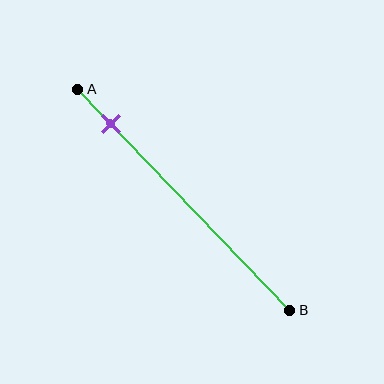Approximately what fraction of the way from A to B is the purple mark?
The purple mark is approximately 15% of the way from A to B.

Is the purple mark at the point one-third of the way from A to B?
No, the mark is at about 15% from A, not at the 33% one-third point.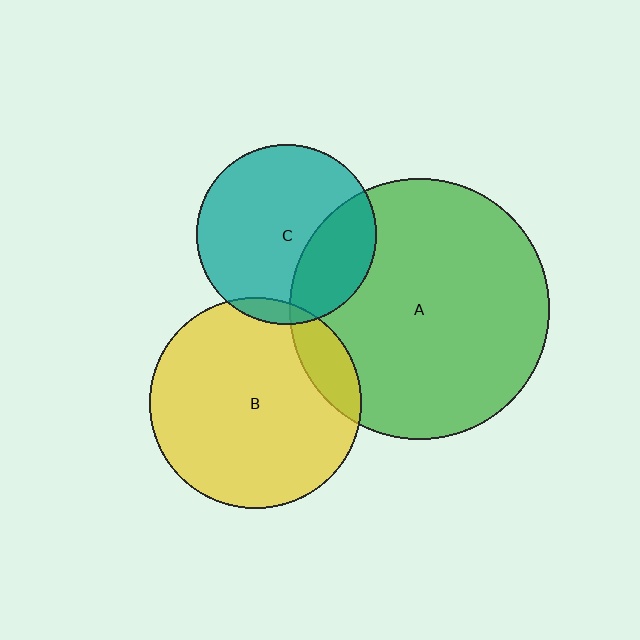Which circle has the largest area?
Circle A (green).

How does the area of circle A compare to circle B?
Approximately 1.5 times.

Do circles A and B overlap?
Yes.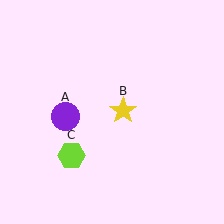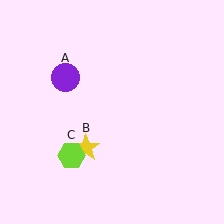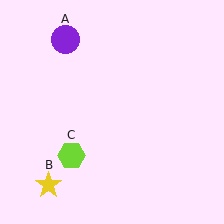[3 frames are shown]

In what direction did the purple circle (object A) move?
The purple circle (object A) moved up.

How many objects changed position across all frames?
2 objects changed position: purple circle (object A), yellow star (object B).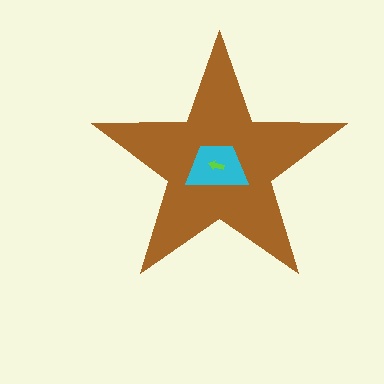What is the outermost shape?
The brown star.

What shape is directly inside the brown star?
The cyan trapezoid.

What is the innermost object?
The lime arrow.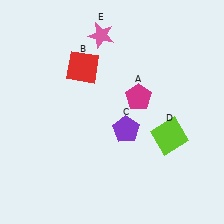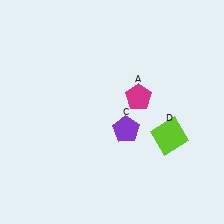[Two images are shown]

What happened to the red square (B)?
The red square (B) was removed in Image 2. It was in the top-left area of Image 1.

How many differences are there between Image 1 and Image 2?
There are 2 differences between the two images.